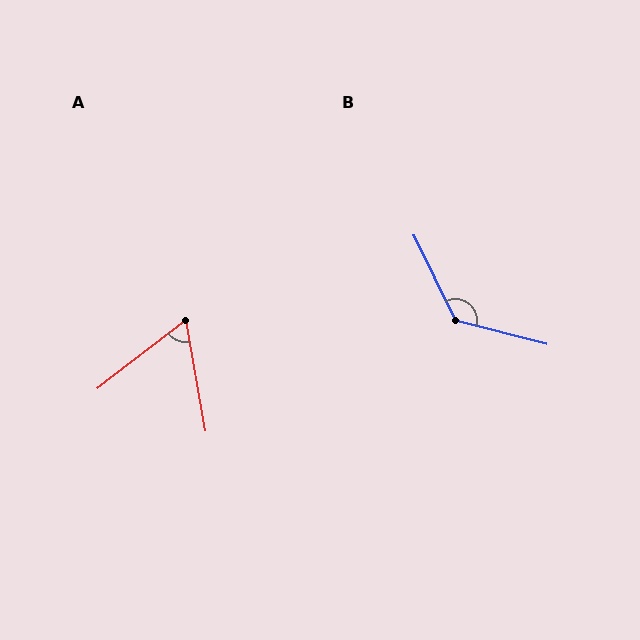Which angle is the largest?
B, at approximately 130 degrees.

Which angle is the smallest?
A, at approximately 62 degrees.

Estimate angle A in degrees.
Approximately 62 degrees.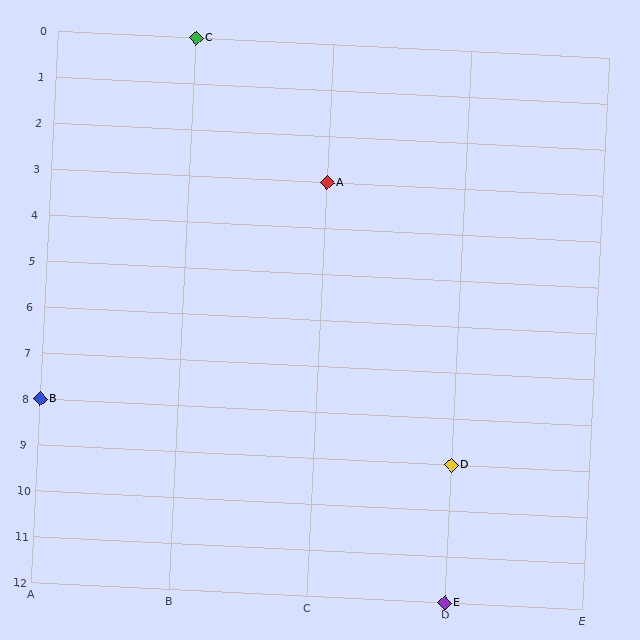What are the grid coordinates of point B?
Point B is at grid coordinates (A, 8).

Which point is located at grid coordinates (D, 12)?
Point E is at (D, 12).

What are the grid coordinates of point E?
Point E is at grid coordinates (D, 12).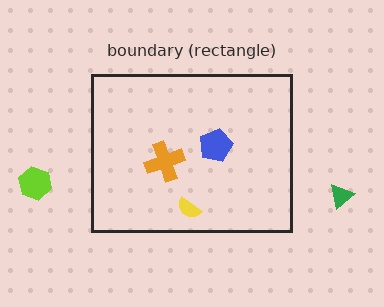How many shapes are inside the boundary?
3 inside, 2 outside.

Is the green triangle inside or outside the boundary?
Outside.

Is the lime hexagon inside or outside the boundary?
Outside.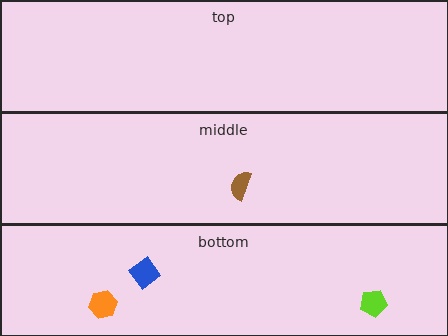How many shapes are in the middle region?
1.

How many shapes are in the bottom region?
3.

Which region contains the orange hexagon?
The bottom region.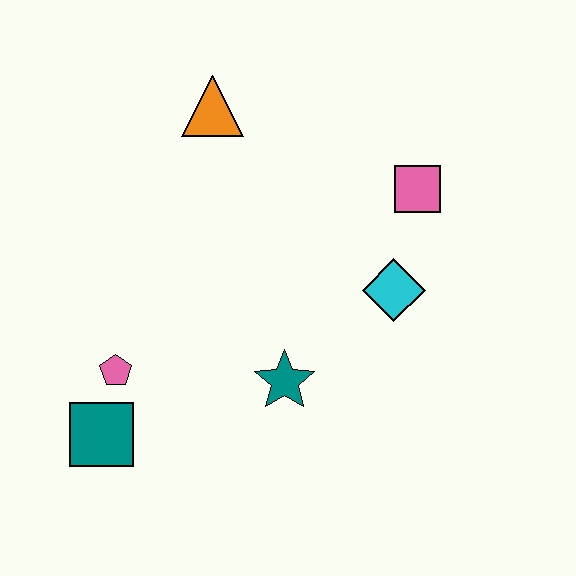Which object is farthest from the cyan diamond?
The teal square is farthest from the cyan diamond.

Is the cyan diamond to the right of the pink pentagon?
Yes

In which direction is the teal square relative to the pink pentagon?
The teal square is below the pink pentagon.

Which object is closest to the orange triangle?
The pink square is closest to the orange triangle.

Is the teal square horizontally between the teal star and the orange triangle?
No